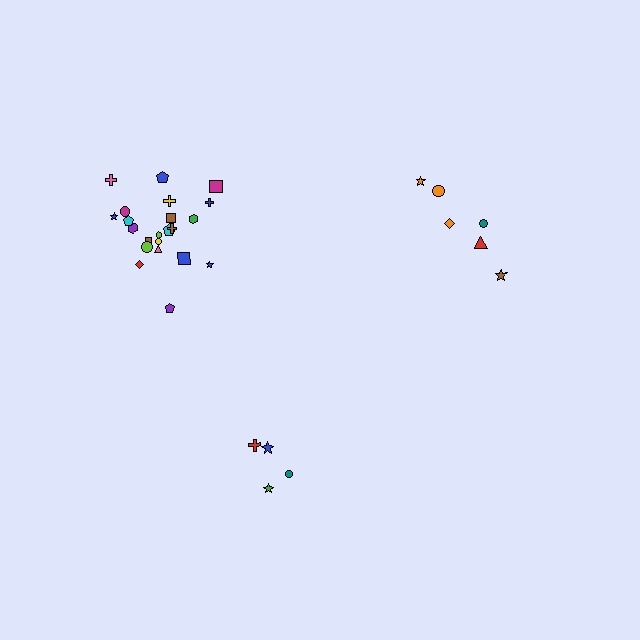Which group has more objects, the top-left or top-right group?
The top-left group.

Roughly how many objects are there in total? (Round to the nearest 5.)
Roughly 30 objects in total.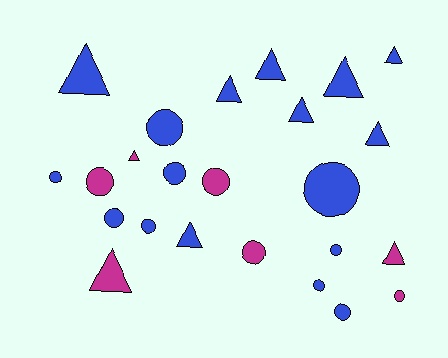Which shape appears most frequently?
Circle, with 13 objects.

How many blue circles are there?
There are 9 blue circles.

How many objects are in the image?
There are 24 objects.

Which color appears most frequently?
Blue, with 17 objects.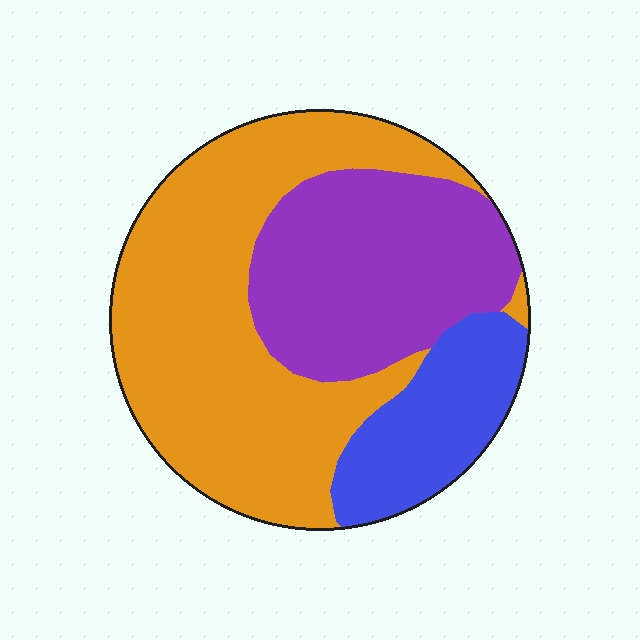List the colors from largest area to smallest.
From largest to smallest: orange, purple, blue.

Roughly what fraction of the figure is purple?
Purple covers 31% of the figure.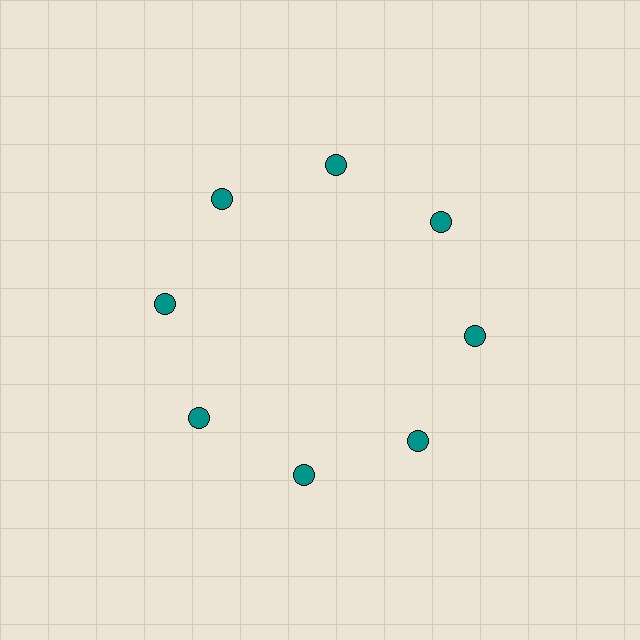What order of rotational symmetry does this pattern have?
This pattern has 8-fold rotational symmetry.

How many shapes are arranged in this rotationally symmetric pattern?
There are 8 shapes, arranged in 8 groups of 1.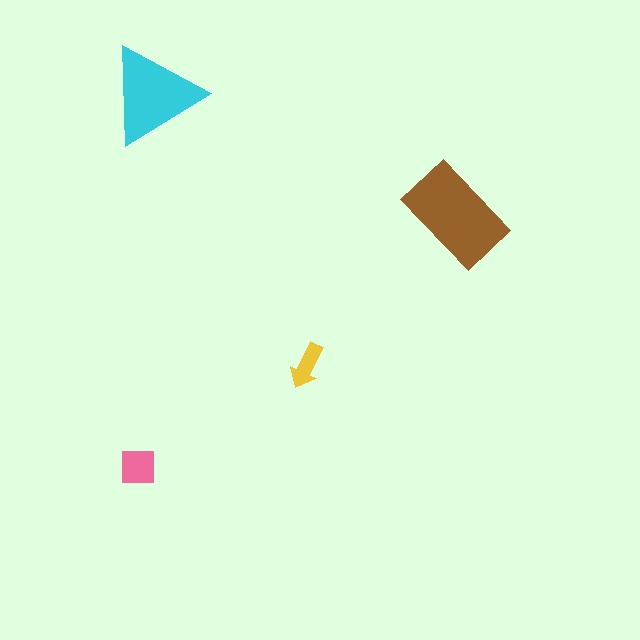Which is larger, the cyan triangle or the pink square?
The cyan triangle.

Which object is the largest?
The brown rectangle.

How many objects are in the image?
There are 4 objects in the image.